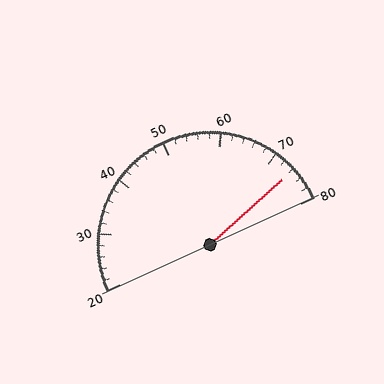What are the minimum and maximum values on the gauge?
The gauge ranges from 20 to 80.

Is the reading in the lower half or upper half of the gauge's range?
The reading is in the upper half of the range (20 to 80).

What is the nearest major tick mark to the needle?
The nearest major tick mark is 70.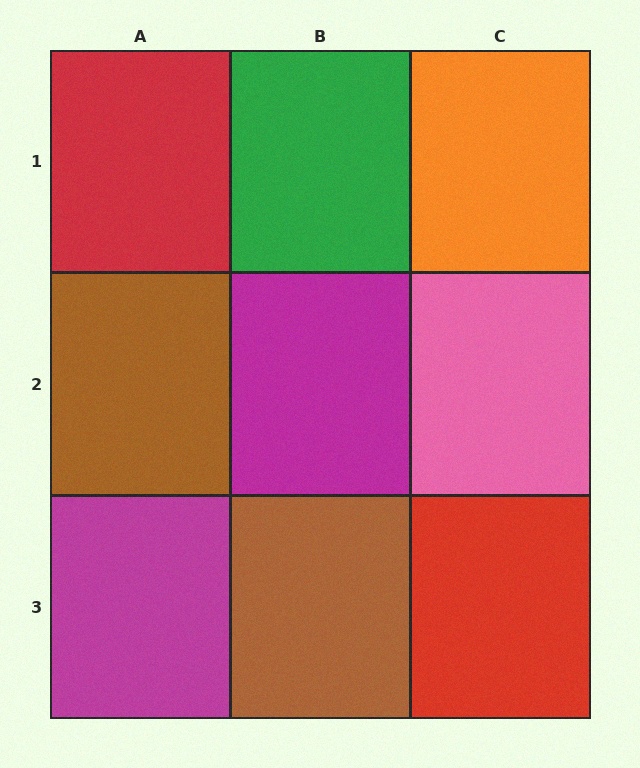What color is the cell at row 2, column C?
Pink.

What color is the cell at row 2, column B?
Magenta.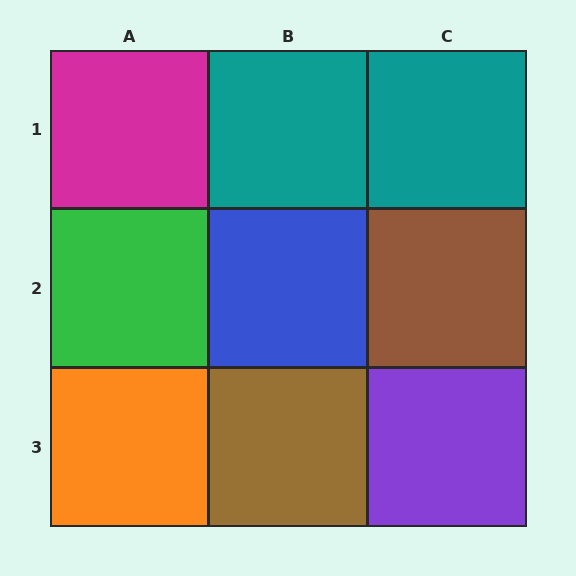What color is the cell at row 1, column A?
Magenta.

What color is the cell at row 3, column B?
Brown.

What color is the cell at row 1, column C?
Teal.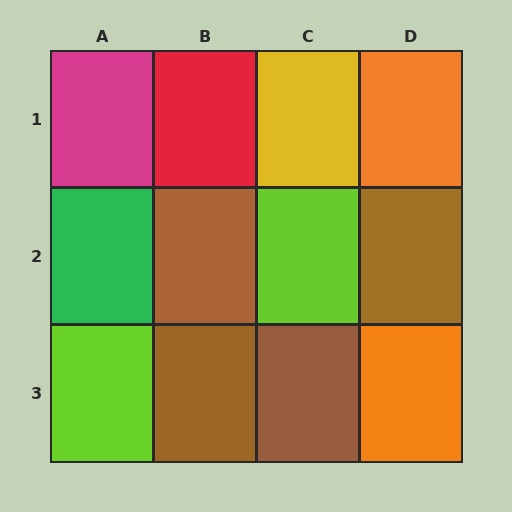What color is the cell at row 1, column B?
Red.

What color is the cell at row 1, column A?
Magenta.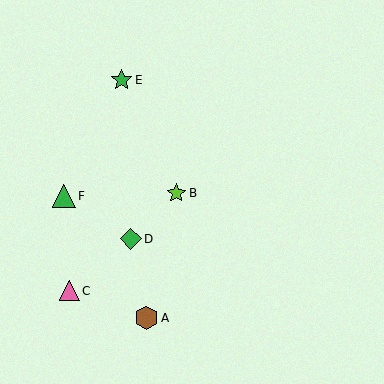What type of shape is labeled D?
Shape D is a green diamond.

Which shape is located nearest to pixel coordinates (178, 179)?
The lime star (labeled B) at (176, 193) is nearest to that location.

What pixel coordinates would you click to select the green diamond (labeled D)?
Click at (131, 239) to select the green diamond D.